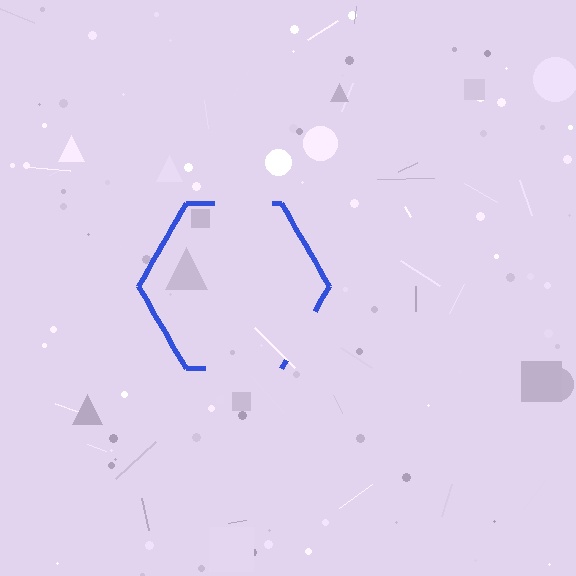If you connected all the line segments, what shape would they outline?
They would outline a hexagon.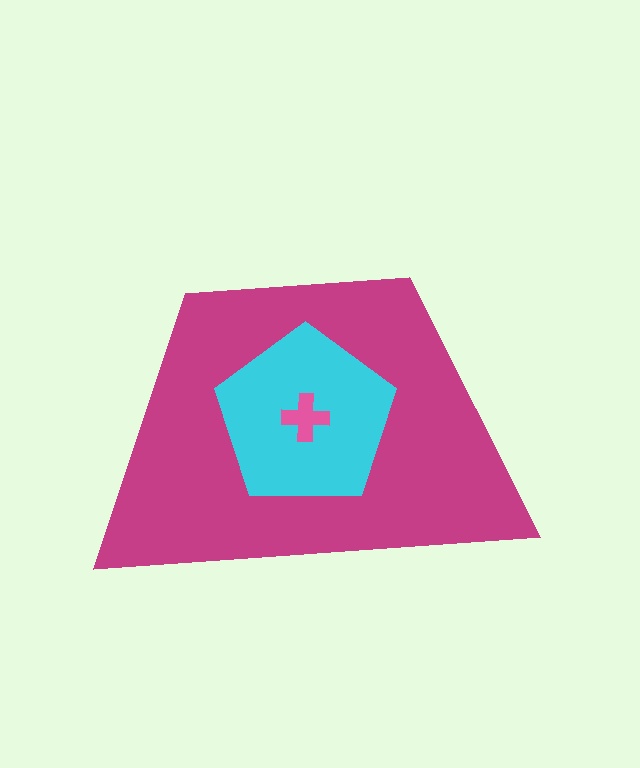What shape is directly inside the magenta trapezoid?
The cyan pentagon.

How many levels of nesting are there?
3.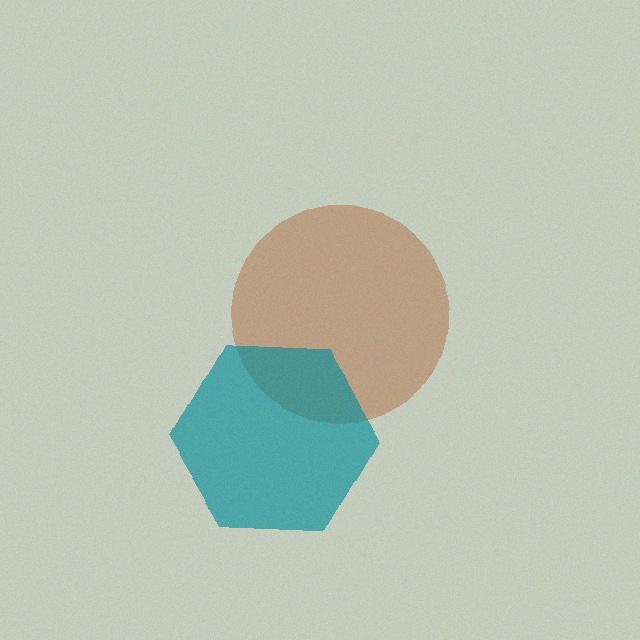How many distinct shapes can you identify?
There are 2 distinct shapes: a brown circle, a teal hexagon.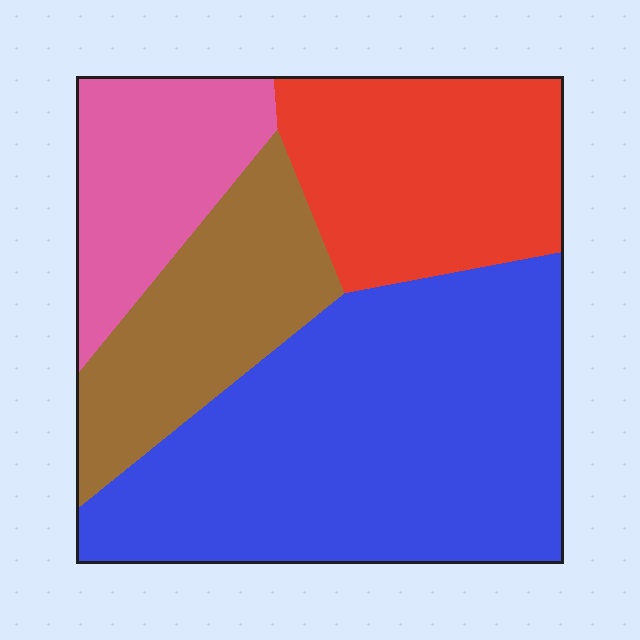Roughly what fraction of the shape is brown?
Brown takes up less than a quarter of the shape.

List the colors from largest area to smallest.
From largest to smallest: blue, red, brown, pink.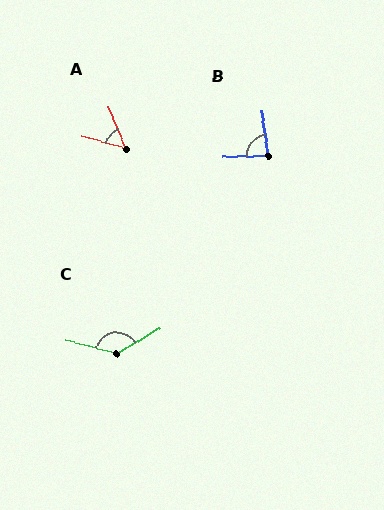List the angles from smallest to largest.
A (52°), B (83°), C (134°).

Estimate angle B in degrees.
Approximately 83 degrees.